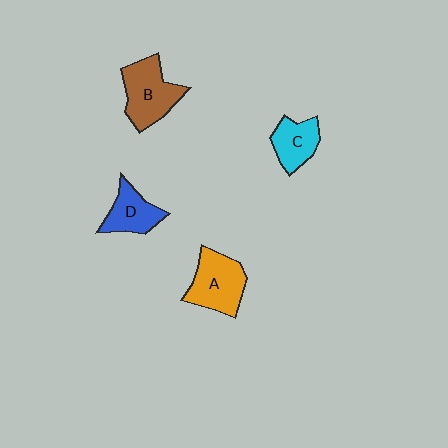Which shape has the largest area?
Shape B (brown).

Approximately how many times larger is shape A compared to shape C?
Approximately 1.5 times.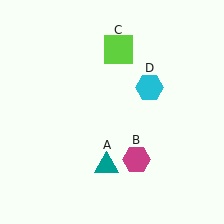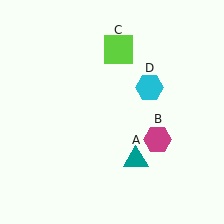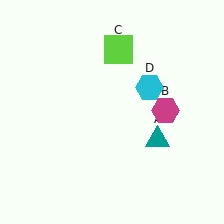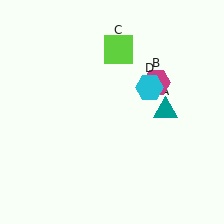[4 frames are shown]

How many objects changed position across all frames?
2 objects changed position: teal triangle (object A), magenta hexagon (object B).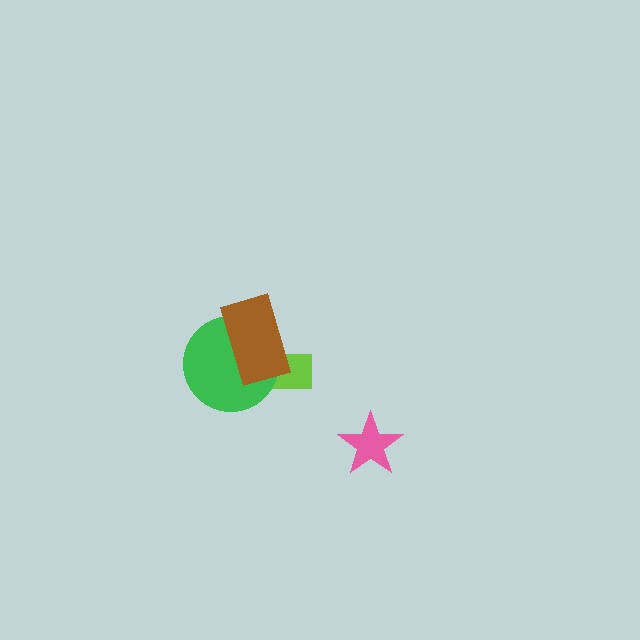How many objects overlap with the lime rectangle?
2 objects overlap with the lime rectangle.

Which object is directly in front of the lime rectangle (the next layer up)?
The green circle is directly in front of the lime rectangle.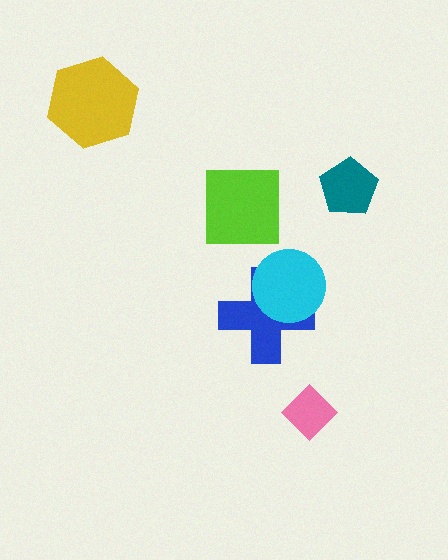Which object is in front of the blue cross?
The cyan circle is in front of the blue cross.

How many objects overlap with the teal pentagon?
0 objects overlap with the teal pentagon.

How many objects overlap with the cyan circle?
1 object overlaps with the cyan circle.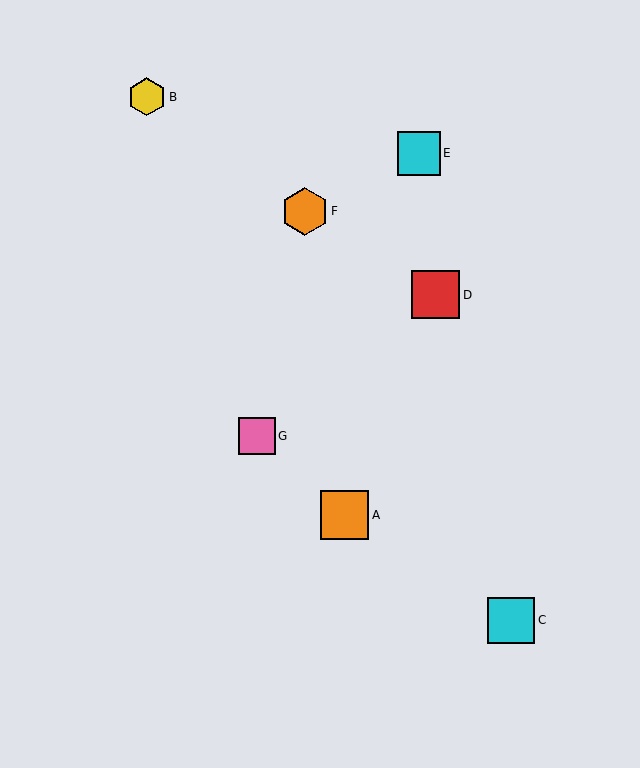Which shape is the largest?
The orange square (labeled A) is the largest.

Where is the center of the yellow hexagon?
The center of the yellow hexagon is at (147, 97).